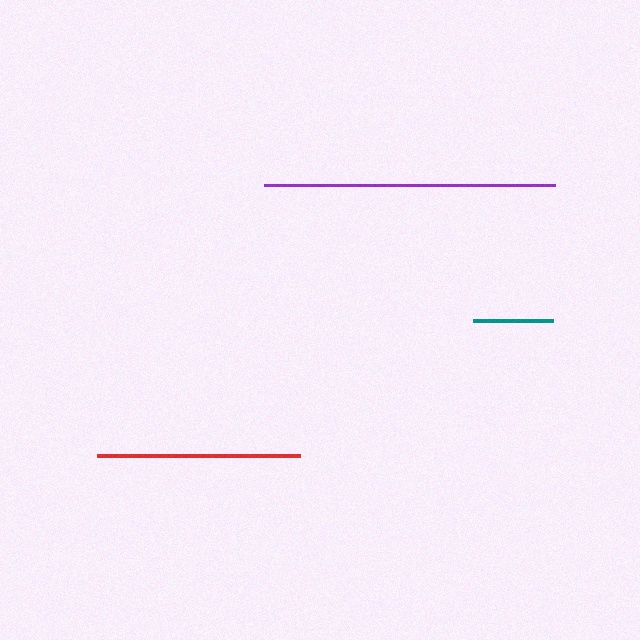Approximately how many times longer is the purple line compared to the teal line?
The purple line is approximately 3.6 times the length of the teal line.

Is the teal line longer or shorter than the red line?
The red line is longer than the teal line.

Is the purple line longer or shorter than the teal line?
The purple line is longer than the teal line.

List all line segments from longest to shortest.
From longest to shortest: purple, red, teal.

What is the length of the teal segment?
The teal segment is approximately 80 pixels long.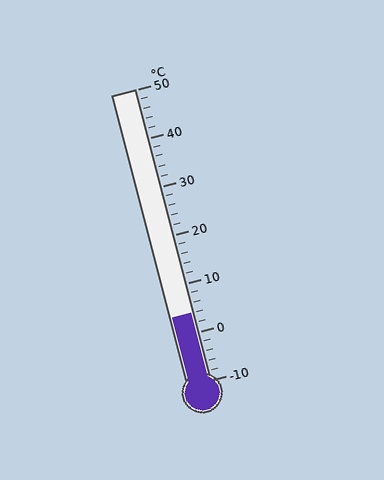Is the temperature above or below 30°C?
The temperature is below 30°C.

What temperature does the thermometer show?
The thermometer shows approximately 4°C.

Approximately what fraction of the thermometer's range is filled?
The thermometer is filled to approximately 25% of its range.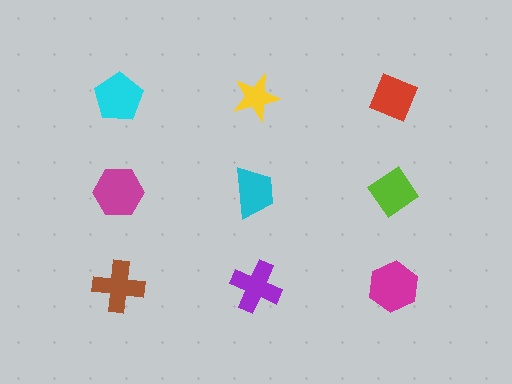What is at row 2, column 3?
A lime diamond.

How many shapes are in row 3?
3 shapes.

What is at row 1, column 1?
A cyan pentagon.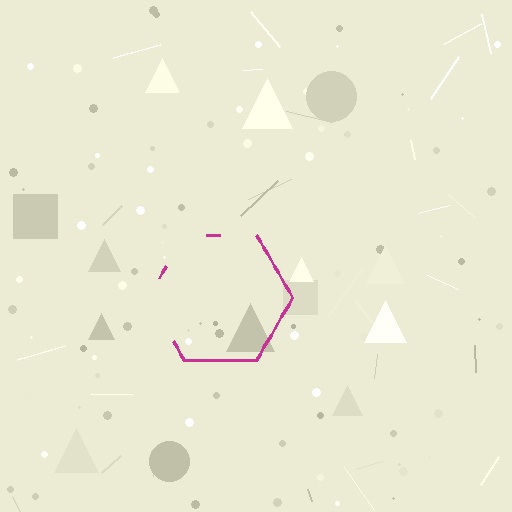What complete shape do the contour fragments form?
The contour fragments form a hexagon.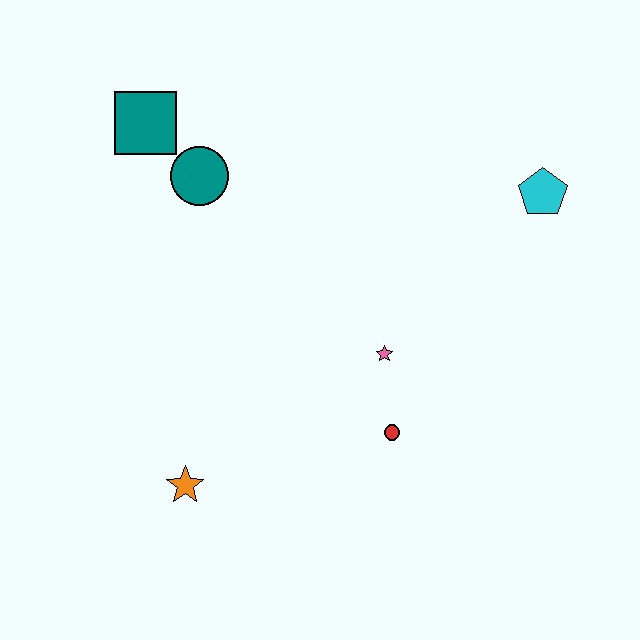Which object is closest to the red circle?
The pink star is closest to the red circle.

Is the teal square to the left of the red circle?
Yes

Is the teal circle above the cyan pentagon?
Yes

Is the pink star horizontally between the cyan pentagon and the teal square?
Yes